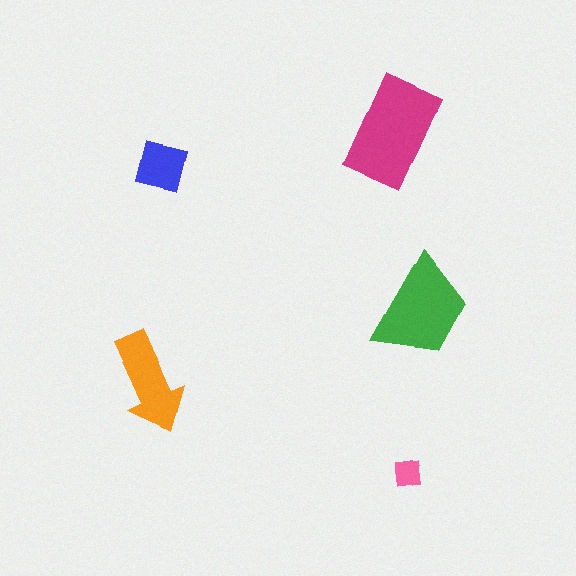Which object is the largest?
The magenta rectangle.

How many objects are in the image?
There are 5 objects in the image.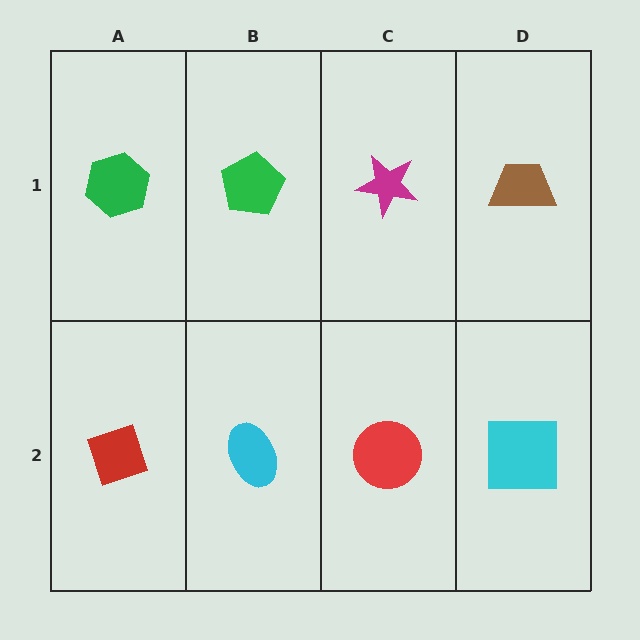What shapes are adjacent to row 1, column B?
A cyan ellipse (row 2, column B), a green hexagon (row 1, column A), a magenta star (row 1, column C).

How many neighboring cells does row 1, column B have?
3.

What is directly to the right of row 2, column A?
A cyan ellipse.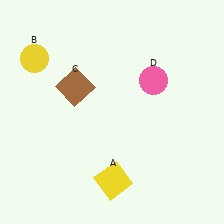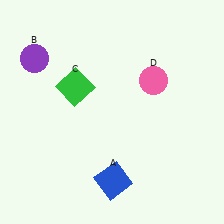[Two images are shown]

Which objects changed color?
A changed from yellow to blue. B changed from yellow to purple. C changed from brown to green.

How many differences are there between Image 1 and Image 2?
There are 3 differences between the two images.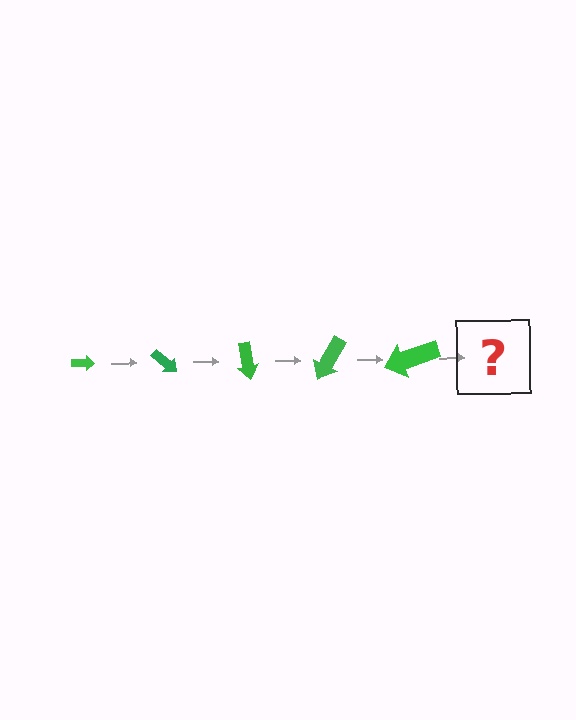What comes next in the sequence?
The next element should be an arrow, larger than the previous one and rotated 200 degrees from the start.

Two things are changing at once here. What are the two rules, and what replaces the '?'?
The two rules are that the arrow grows larger each step and it rotates 40 degrees each step. The '?' should be an arrow, larger than the previous one and rotated 200 degrees from the start.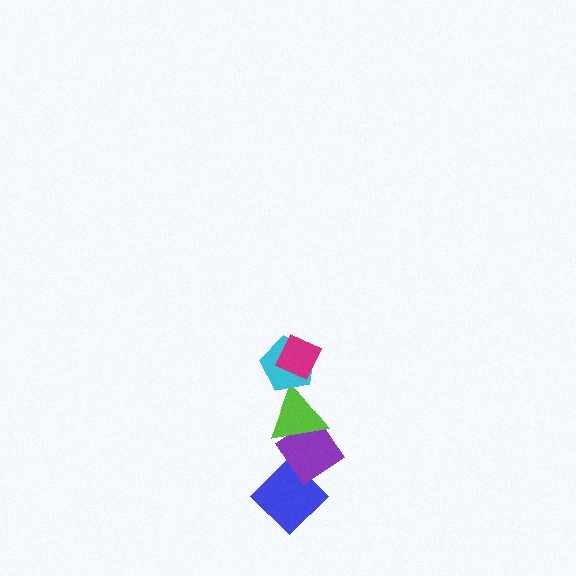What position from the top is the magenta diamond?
The magenta diamond is 1st from the top.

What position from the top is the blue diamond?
The blue diamond is 5th from the top.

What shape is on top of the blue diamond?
The purple diamond is on top of the blue diamond.